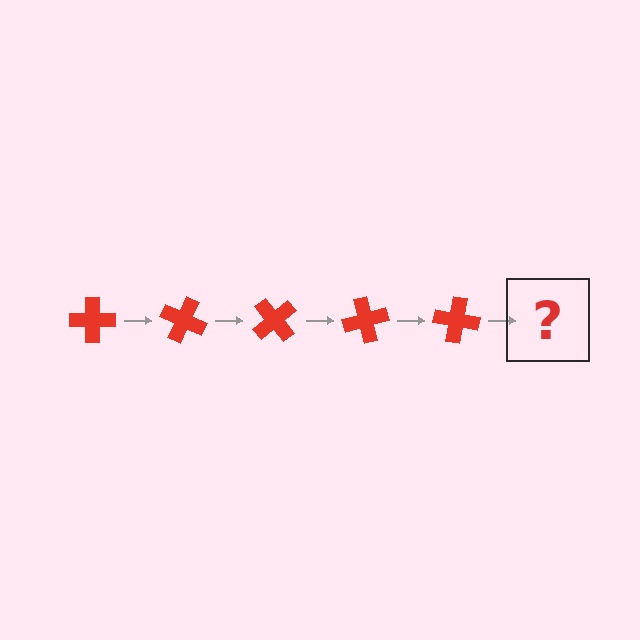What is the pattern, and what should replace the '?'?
The pattern is that the cross rotates 25 degrees each step. The '?' should be a red cross rotated 125 degrees.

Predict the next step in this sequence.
The next step is a red cross rotated 125 degrees.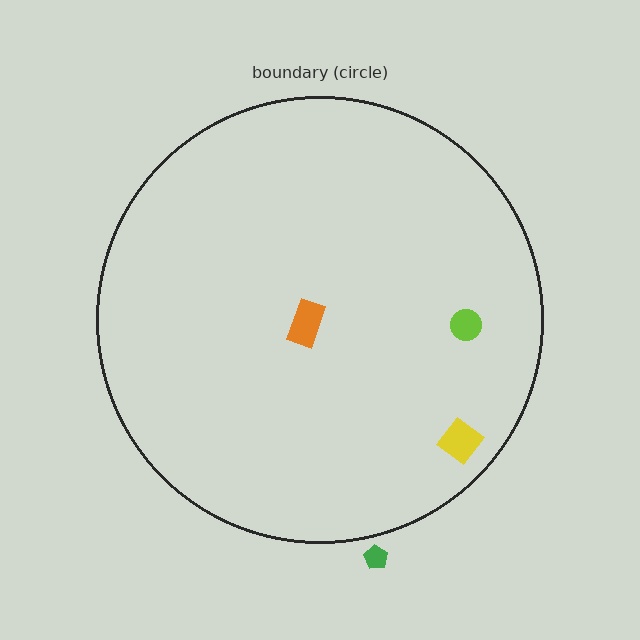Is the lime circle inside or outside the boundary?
Inside.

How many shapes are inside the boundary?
3 inside, 1 outside.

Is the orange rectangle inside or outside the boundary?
Inside.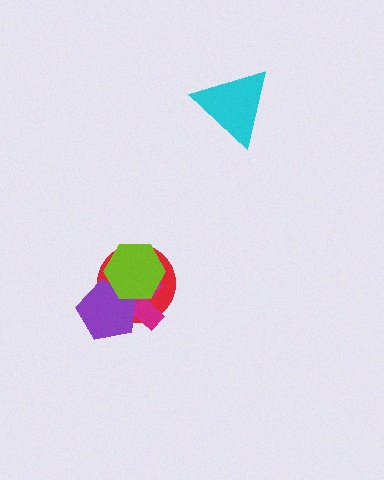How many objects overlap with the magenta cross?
3 objects overlap with the magenta cross.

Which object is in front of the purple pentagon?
The lime hexagon is in front of the purple pentagon.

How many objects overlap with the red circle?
3 objects overlap with the red circle.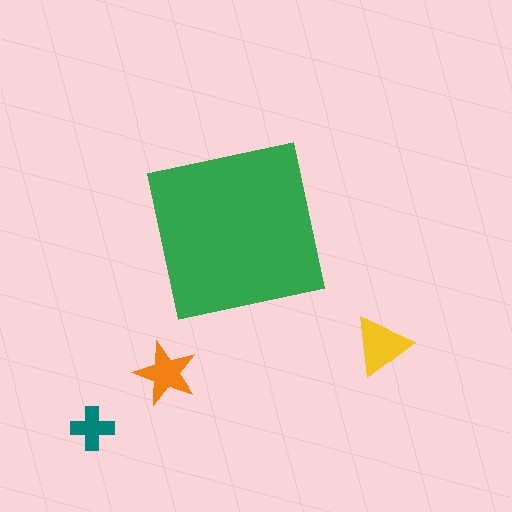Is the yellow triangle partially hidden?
No, the yellow triangle is fully visible.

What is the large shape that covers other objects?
A green square.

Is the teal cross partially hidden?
No, the teal cross is fully visible.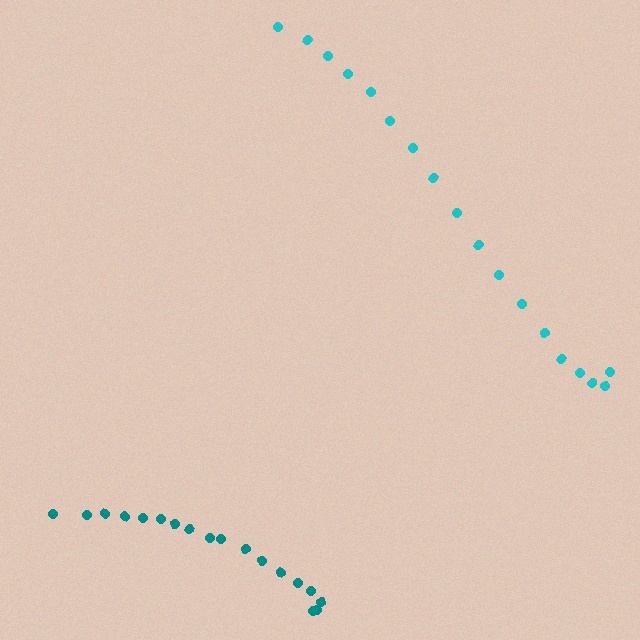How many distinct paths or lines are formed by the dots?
There are 2 distinct paths.